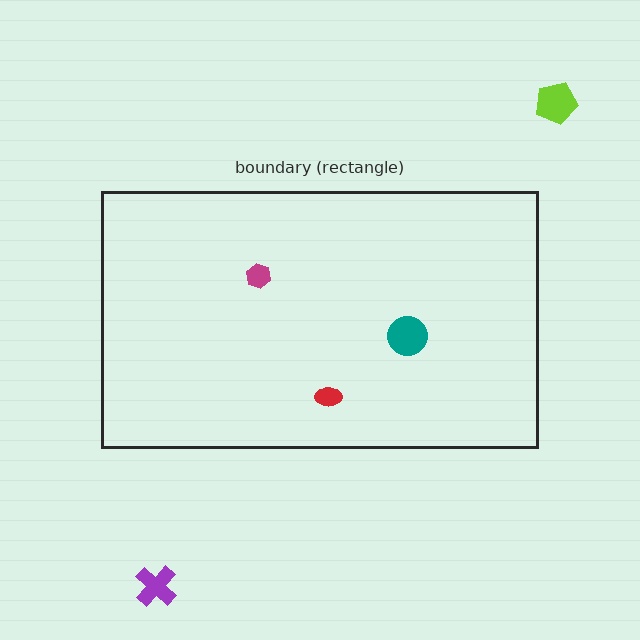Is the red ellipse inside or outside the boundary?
Inside.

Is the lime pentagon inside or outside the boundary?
Outside.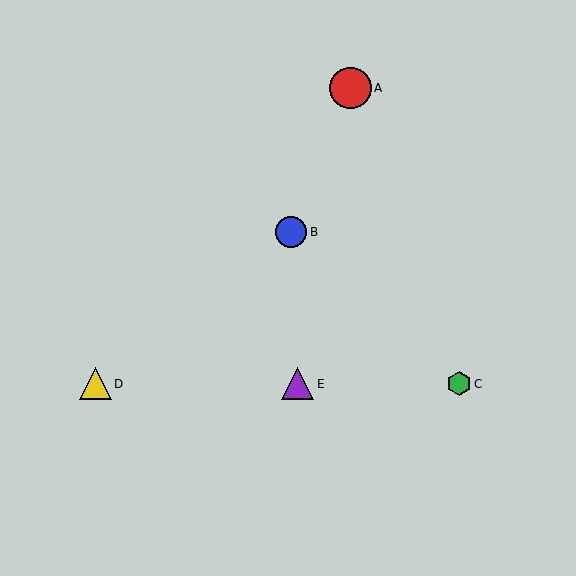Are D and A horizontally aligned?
No, D is at y≈384 and A is at y≈88.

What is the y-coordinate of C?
Object C is at y≈384.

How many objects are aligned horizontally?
3 objects (C, D, E) are aligned horizontally.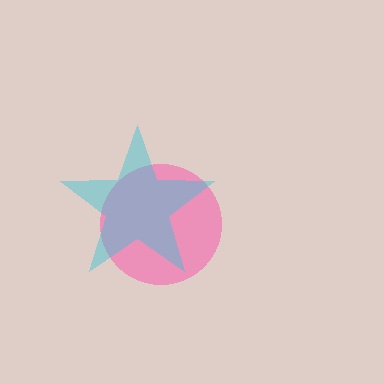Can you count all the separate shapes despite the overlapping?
Yes, there are 2 separate shapes.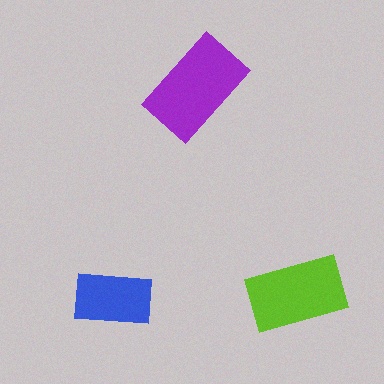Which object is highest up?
The purple rectangle is topmost.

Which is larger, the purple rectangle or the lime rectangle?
The purple one.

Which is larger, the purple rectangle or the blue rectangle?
The purple one.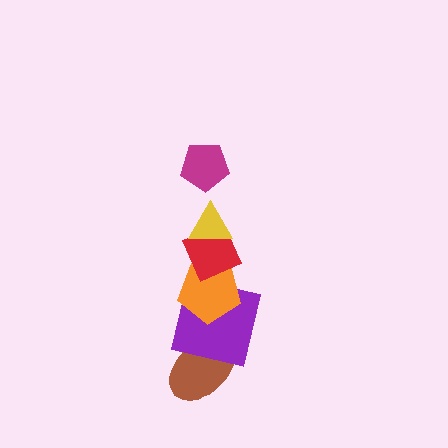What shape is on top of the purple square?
The orange pentagon is on top of the purple square.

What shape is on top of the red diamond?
The yellow triangle is on top of the red diamond.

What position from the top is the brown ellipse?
The brown ellipse is 6th from the top.